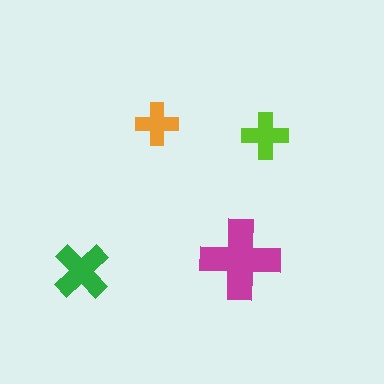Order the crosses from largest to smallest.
the magenta one, the green one, the lime one, the orange one.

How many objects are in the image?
There are 4 objects in the image.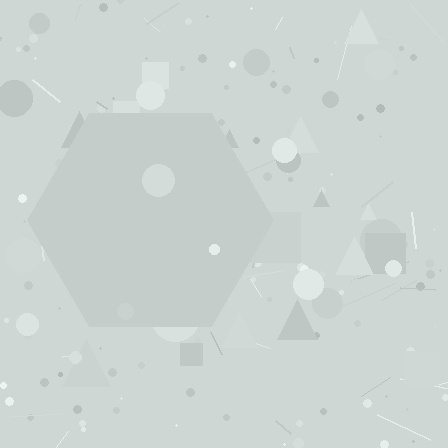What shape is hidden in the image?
A hexagon is hidden in the image.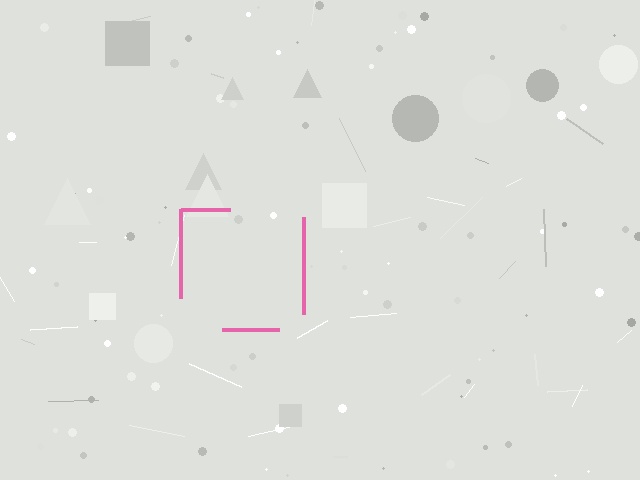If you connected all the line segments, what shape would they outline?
They would outline a square.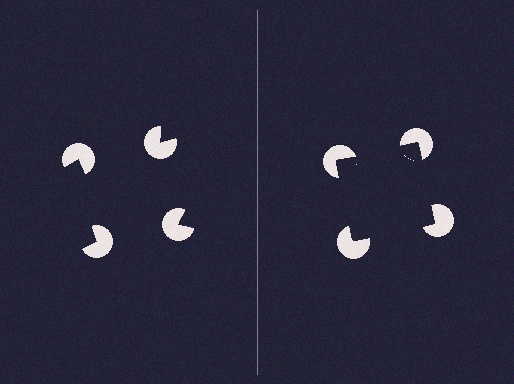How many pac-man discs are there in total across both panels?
8 — 4 on each side.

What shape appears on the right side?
An illusory square.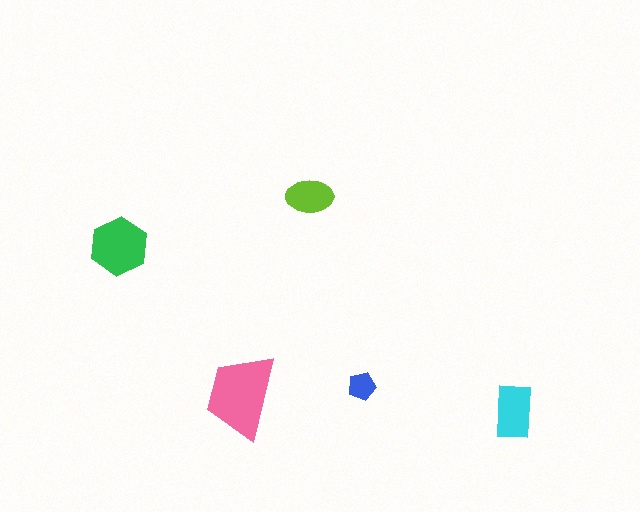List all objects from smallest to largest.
The blue pentagon, the lime ellipse, the cyan rectangle, the green hexagon, the pink trapezoid.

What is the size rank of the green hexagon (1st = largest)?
2nd.